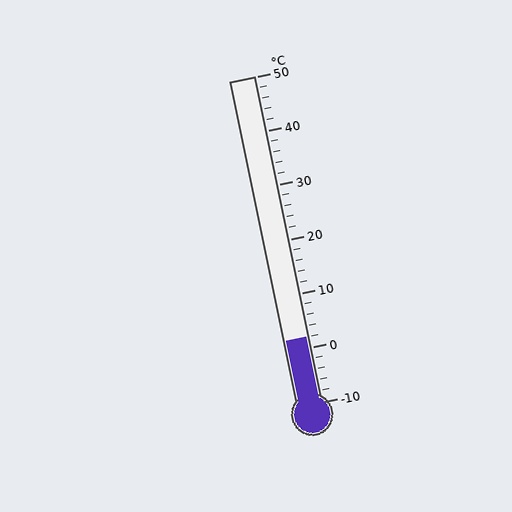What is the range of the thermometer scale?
The thermometer scale ranges from -10°C to 50°C.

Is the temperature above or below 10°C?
The temperature is below 10°C.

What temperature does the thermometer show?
The thermometer shows approximately 2°C.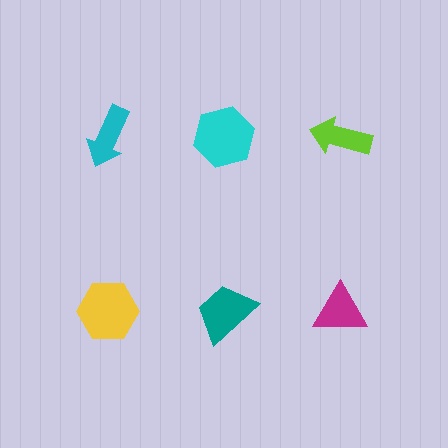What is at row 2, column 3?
A magenta triangle.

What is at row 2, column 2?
A teal trapezoid.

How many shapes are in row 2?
3 shapes.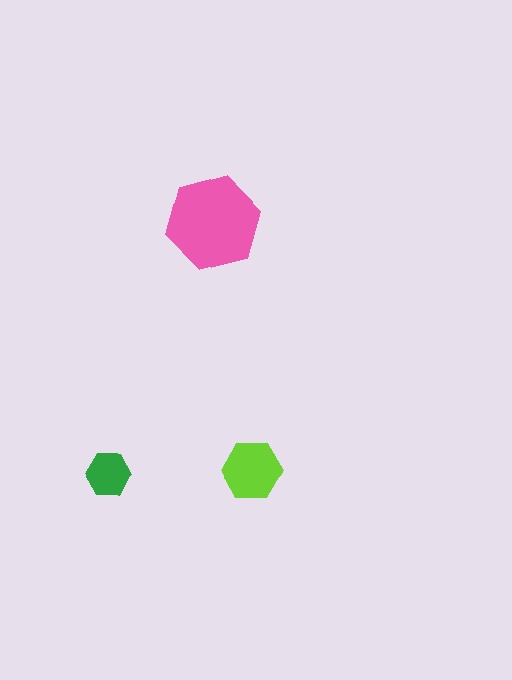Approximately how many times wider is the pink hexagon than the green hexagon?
About 2 times wider.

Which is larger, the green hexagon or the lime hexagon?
The lime one.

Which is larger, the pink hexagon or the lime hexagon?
The pink one.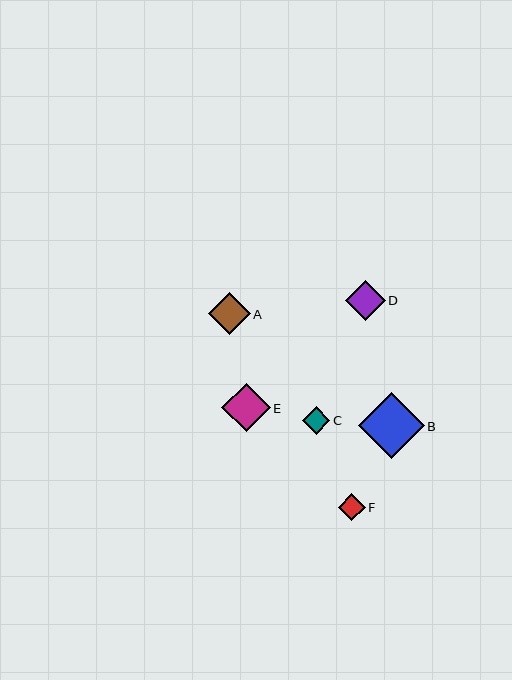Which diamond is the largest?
Diamond B is the largest with a size of approximately 66 pixels.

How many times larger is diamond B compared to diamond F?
Diamond B is approximately 2.4 times the size of diamond F.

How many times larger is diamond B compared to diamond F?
Diamond B is approximately 2.4 times the size of diamond F.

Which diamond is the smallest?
Diamond F is the smallest with a size of approximately 27 pixels.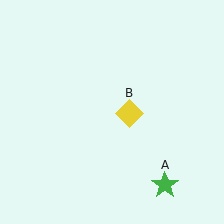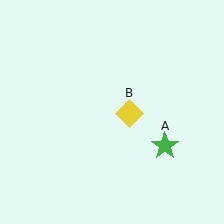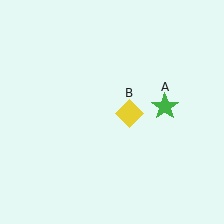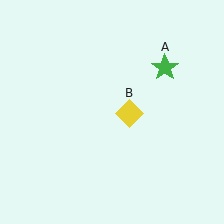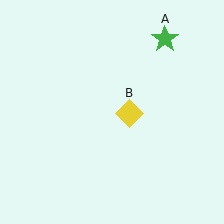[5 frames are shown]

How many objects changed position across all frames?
1 object changed position: green star (object A).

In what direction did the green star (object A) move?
The green star (object A) moved up.